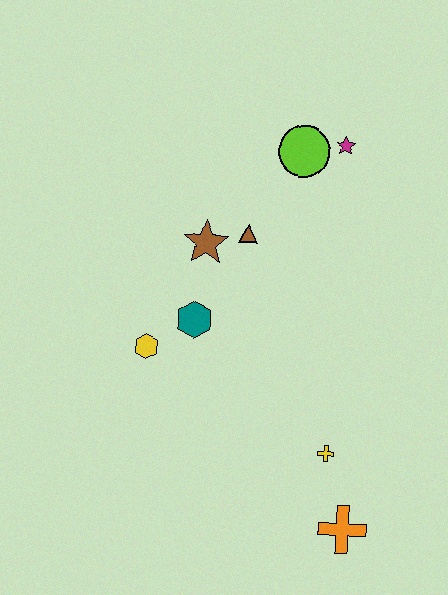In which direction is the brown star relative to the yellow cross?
The brown star is above the yellow cross.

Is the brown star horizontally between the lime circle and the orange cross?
No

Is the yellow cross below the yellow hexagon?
Yes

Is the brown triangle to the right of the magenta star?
No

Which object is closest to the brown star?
The brown triangle is closest to the brown star.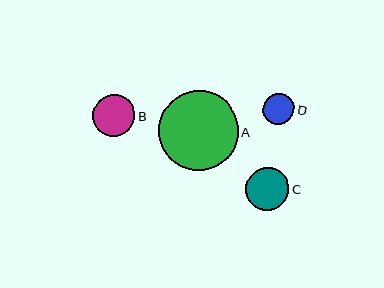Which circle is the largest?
Circle A is the largest with a size of approximately 79 pixels.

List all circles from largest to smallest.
From largest to smallest: A, C, B, D.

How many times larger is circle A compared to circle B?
Circle A is approximately 1.9 times the size of circle B.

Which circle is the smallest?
Circle D is the smallest with a size of approximately 32 pixels.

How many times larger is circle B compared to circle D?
Circle B is approximately 1.3 times the size of circle D.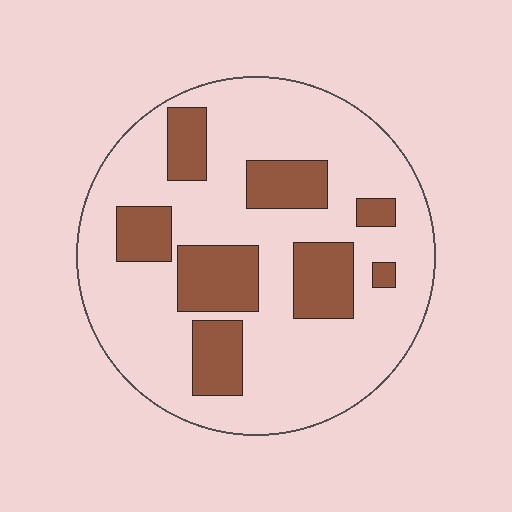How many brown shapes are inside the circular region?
8.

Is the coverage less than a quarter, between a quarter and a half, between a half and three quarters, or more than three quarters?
Between a quarter and a half.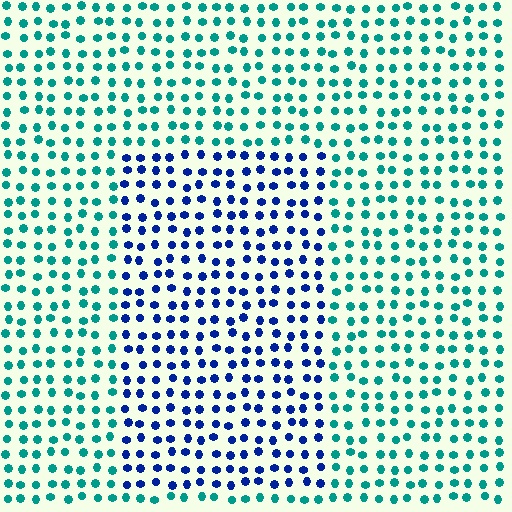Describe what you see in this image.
The image is filled with small teal elements in a uniform arrangement. A rectangle-shaped region is visible where the elements are tinted to a slightly different hue, forming a subtle color boundary.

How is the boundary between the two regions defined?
The boundary is defined purely by a slight shift in hue (about 54 degrees). Spacing, size, and orientation are identical on both sides.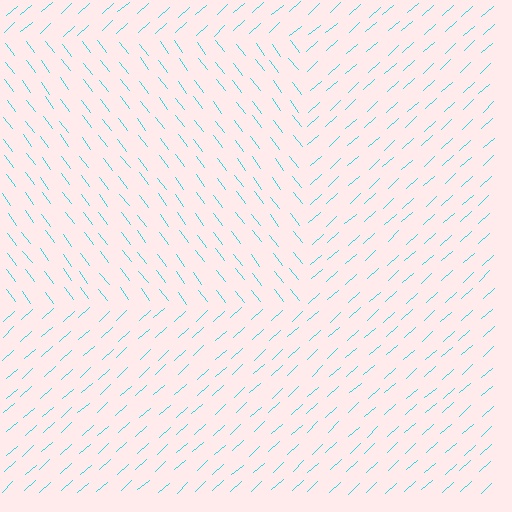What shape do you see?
I see a rectangle.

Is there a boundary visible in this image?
Yes, there is a texture boundary formed by a change in line orientation.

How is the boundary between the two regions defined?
The boundary is defined purely by a change in line orientation (approximately 85 degrees difference). All lines are the same color and thickness.